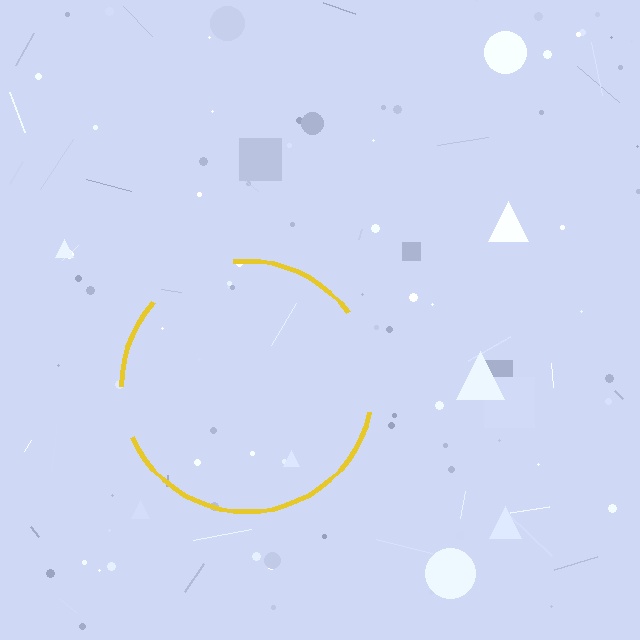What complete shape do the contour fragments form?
The contour fragments form a circle.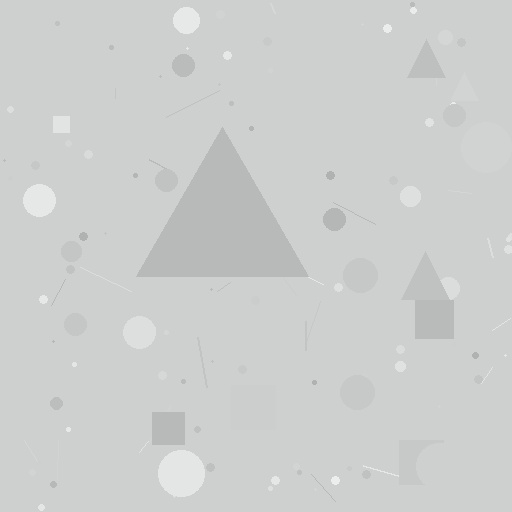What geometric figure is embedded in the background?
A triangle is embedded in the background.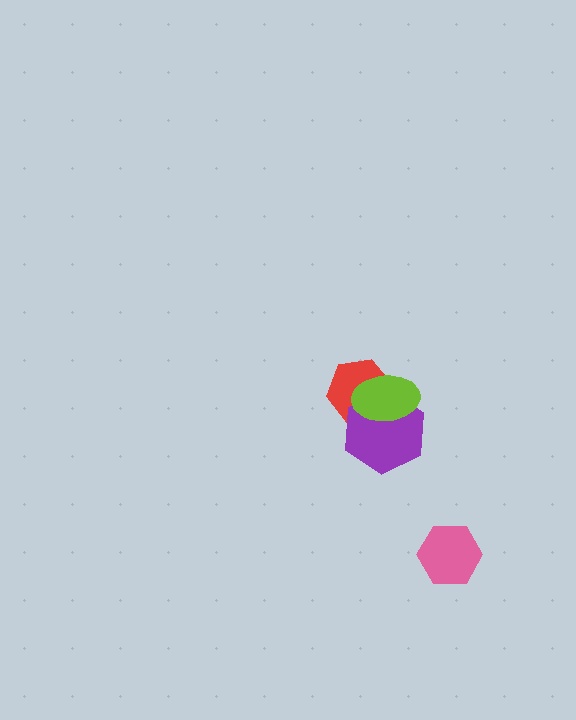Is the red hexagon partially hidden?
Yes, it is partially covered by another shape.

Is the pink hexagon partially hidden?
No, no other shape covers it.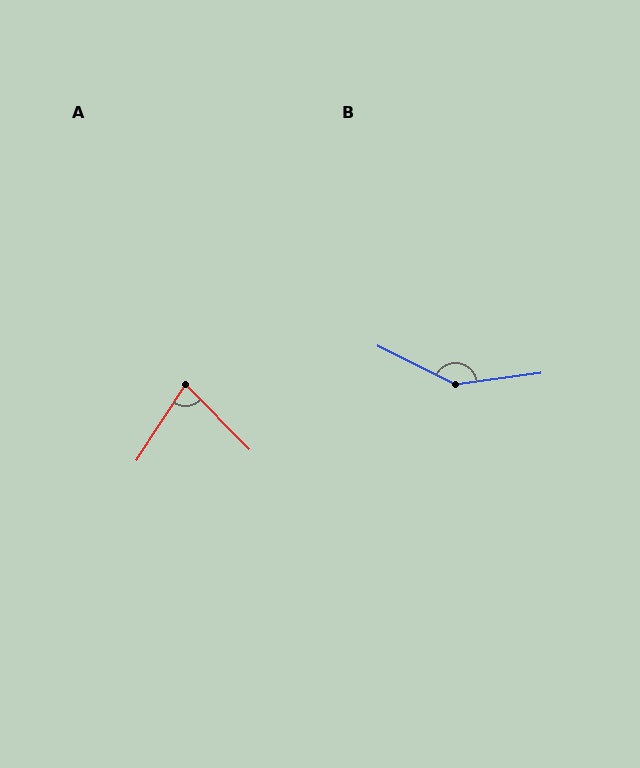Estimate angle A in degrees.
Approximately 78 degrees.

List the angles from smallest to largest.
A (78°), B (146°).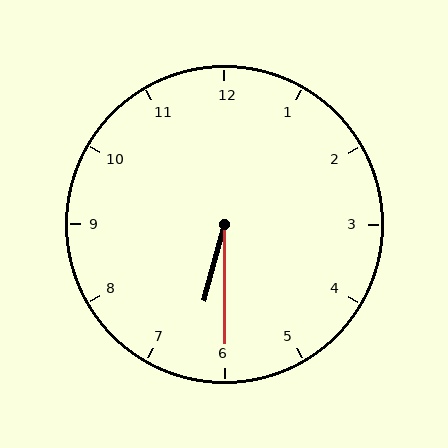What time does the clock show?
6:30.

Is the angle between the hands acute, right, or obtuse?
It is acute.